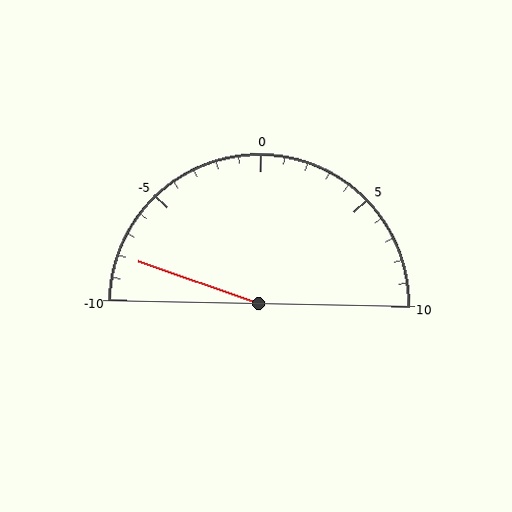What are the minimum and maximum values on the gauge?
The gauge ranges from -10 to 10.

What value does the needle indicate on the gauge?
The needle indicates approximately -8.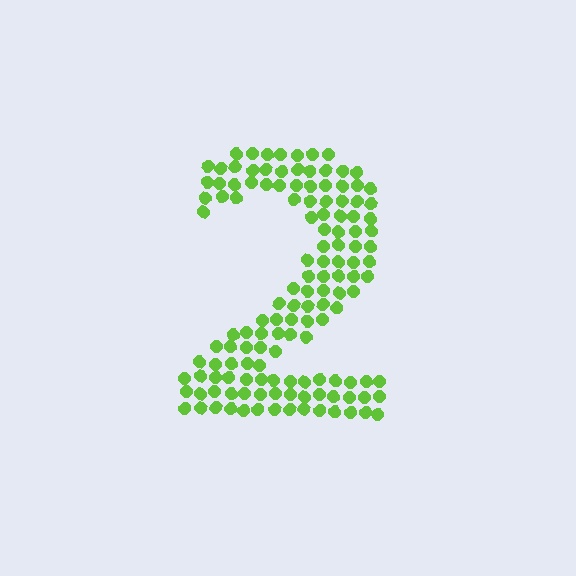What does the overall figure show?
The overall figure shows the digit 2.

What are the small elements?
The small elements are circles.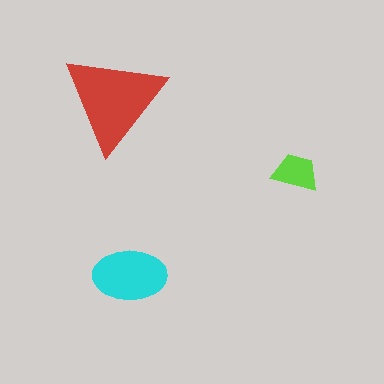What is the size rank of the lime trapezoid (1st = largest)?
3rd.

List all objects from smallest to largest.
The lime trapezoid, the cyan ellipse, the red triangle.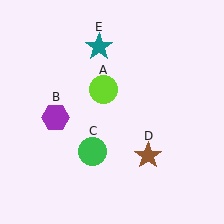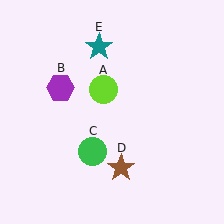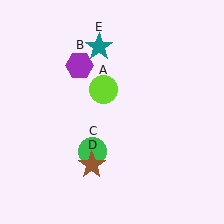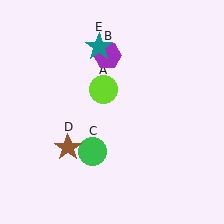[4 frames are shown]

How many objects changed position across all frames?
2 objects changed position: purple hexagon (object B), brown star (object D).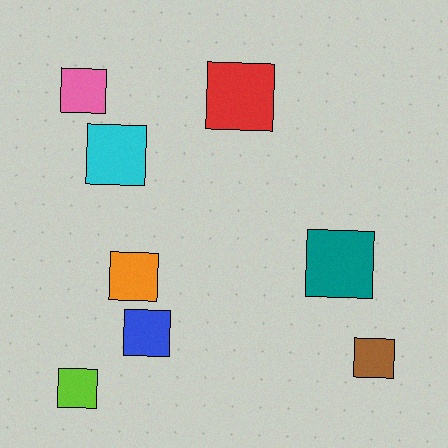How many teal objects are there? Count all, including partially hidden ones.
There is 1 teal object.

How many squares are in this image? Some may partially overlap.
There are 8 squares.